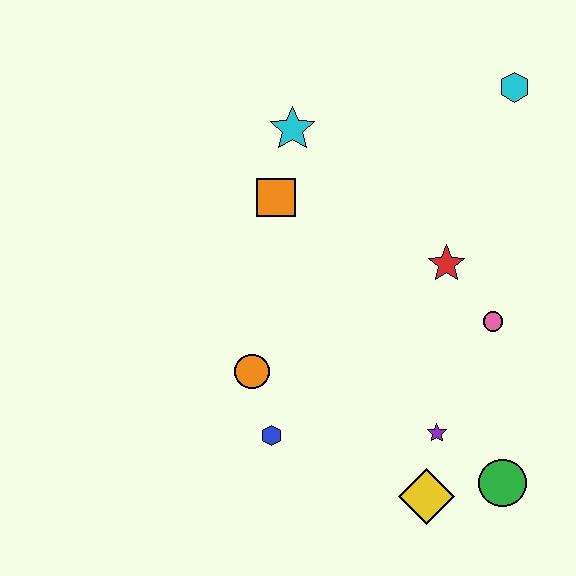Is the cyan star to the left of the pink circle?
Yes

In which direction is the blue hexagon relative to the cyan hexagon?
The blue hexagon is below the cyan hexagon.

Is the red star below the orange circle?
No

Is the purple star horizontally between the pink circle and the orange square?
Yes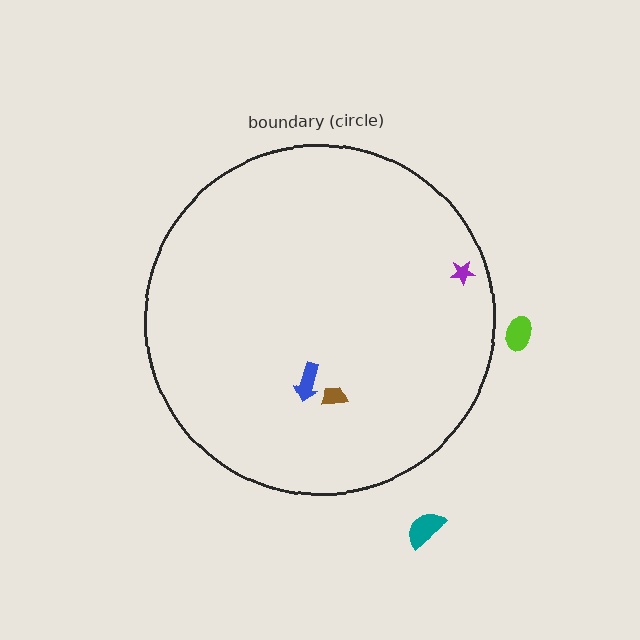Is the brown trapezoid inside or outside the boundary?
Inside.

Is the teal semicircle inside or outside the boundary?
Outside.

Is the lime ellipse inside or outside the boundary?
Outside.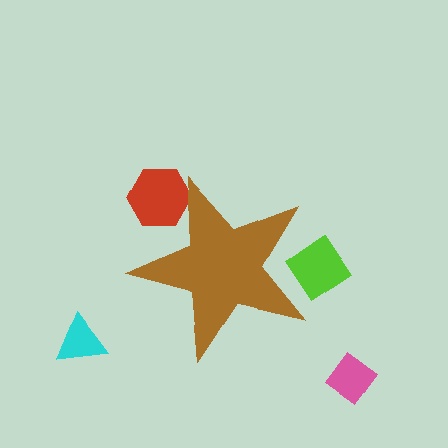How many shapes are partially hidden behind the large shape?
2 shapes are partially hidden.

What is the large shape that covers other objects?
A brown star.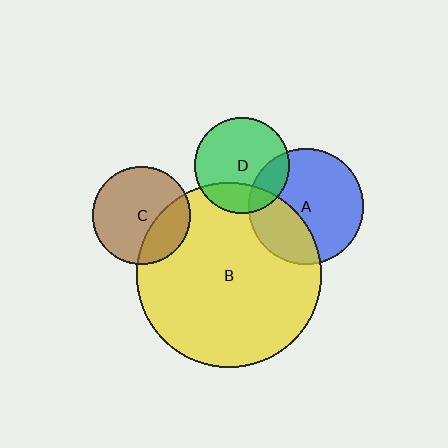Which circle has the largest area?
Circle B (yellow).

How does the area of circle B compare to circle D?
Approximately 3.8 times.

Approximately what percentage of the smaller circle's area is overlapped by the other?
Approximately 35%.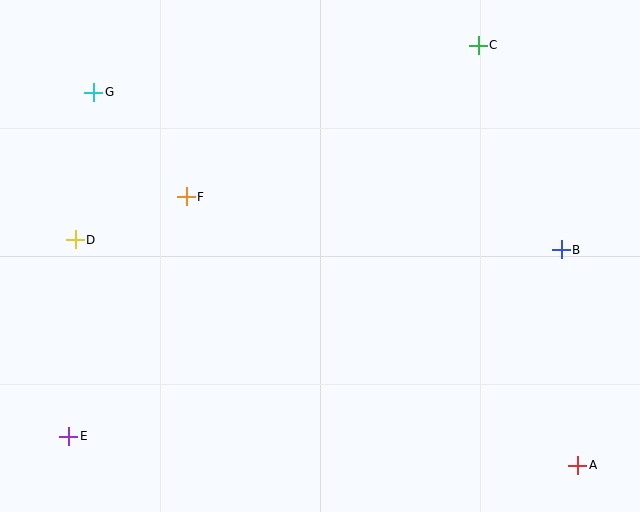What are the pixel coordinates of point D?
Point D is at (75, 240).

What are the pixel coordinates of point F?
Point F is at (186, 197).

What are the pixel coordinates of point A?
Point A is at (578, 465).